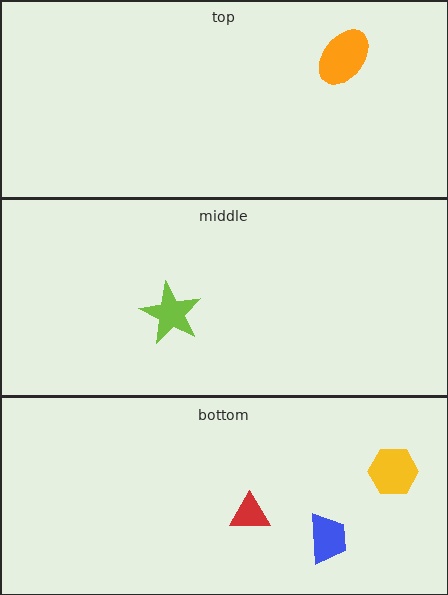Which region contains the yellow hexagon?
The bottom region.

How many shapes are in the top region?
1.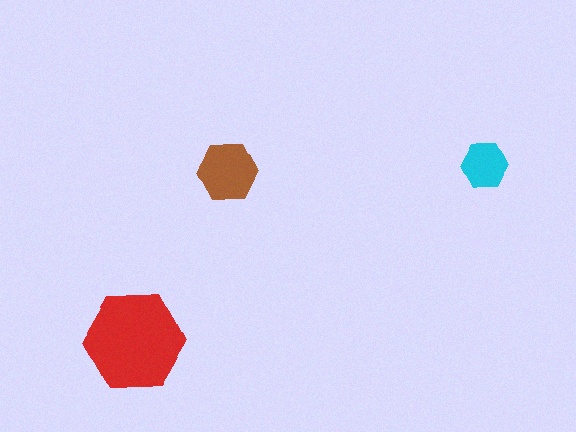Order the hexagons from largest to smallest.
the red one, the brown one, the cyan one.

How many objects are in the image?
There are 3 objects in the image.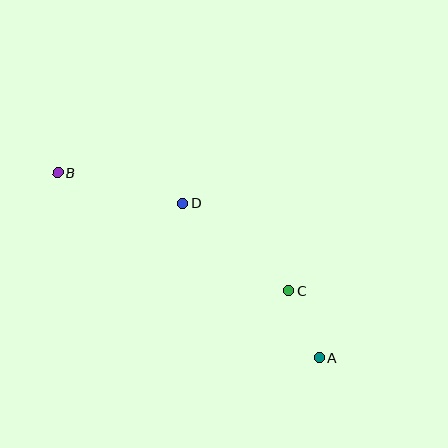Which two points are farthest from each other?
Points A and B are farthest from each other.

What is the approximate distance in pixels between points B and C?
The distance between B and C is approximately 259 pixels.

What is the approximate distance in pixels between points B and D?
The distance between B and D is approximately 129 pixels.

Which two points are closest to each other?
Points A and C are closest to each other.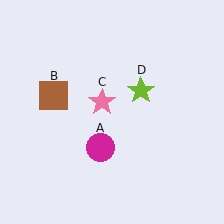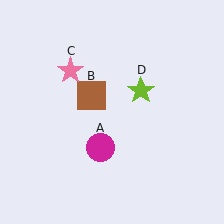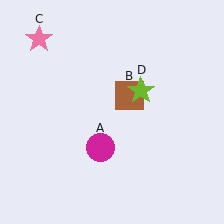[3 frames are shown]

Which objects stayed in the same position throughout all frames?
Magenta circle (object A) and lime star (object D) remained stationary.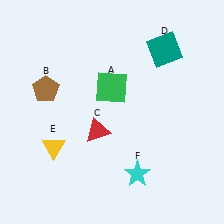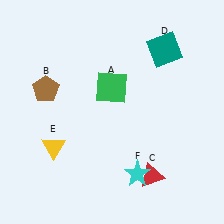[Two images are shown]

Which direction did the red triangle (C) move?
The red triangle (C) moved right.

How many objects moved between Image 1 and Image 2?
1 object moved between the two images.